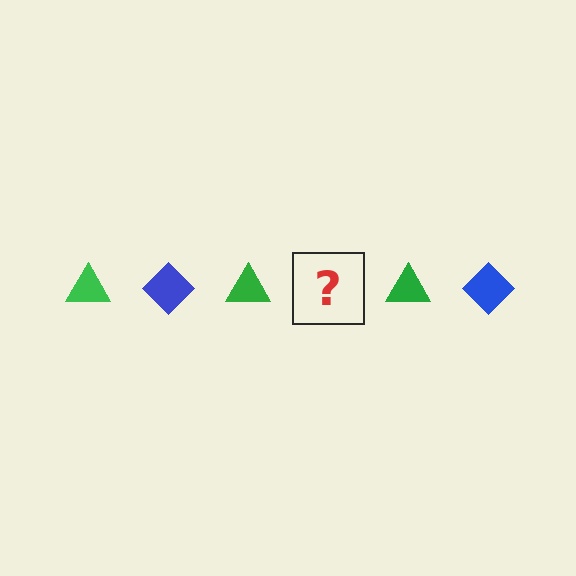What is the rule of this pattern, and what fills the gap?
The rule is that the pattern alternates between green triangle and blue diamond. The gap should be filled with a blue diamond.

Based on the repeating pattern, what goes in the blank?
The blank should be a blue diamond.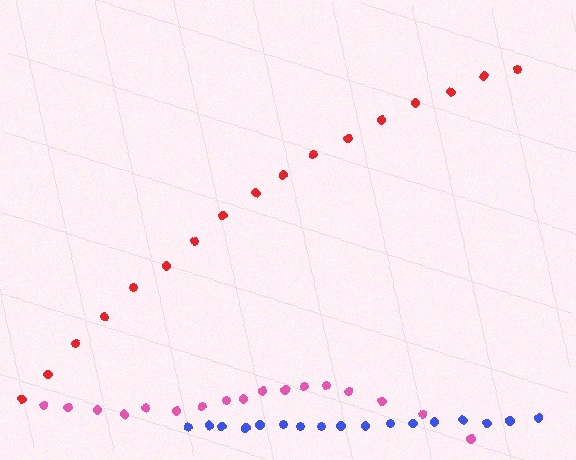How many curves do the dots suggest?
There are 3 distinct paths.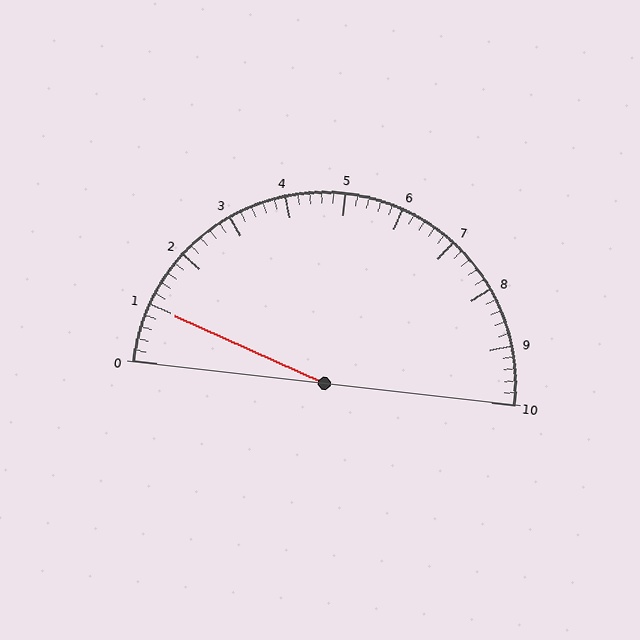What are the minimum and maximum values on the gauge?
The gauge ranges from 0 to 10.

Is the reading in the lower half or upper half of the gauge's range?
The reading is in the lower half of the range (0 to 10).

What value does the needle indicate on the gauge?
The needle indicates approximately 1.0.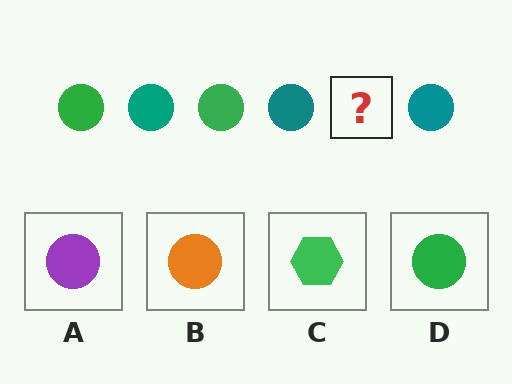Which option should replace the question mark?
Option D.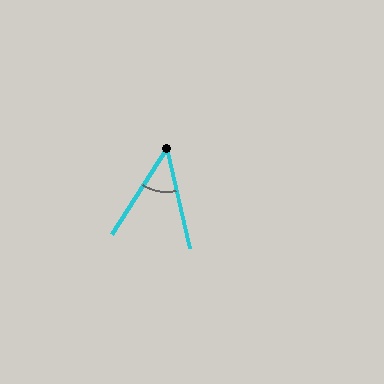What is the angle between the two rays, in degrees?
Approximately 45 degrees.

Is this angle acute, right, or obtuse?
It is acute.